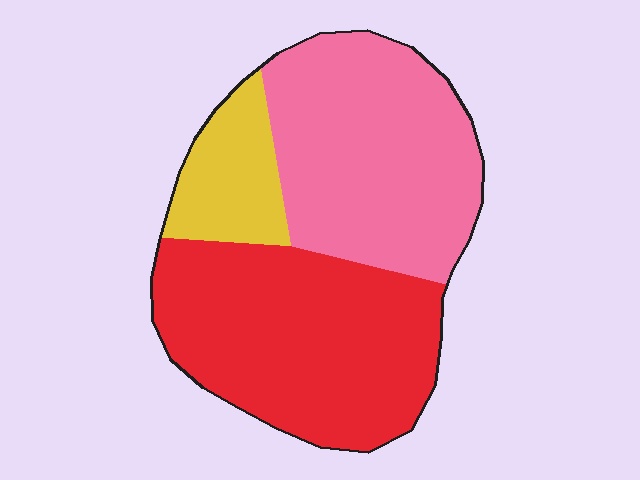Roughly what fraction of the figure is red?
Red takes up between a third and a half of the figure.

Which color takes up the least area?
Yellow, at roughly 15%.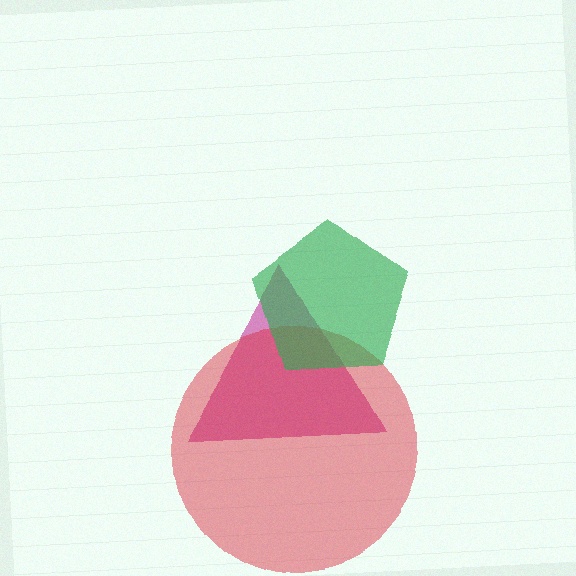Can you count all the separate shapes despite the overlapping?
Yes, there are 3 separate shapes.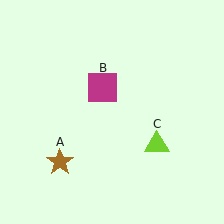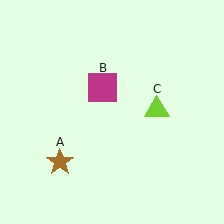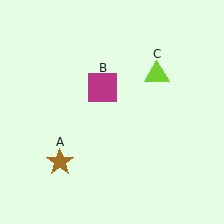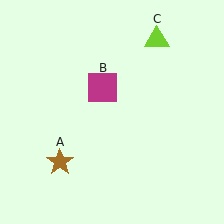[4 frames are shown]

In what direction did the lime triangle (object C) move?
The lime triangle (object C) moved up.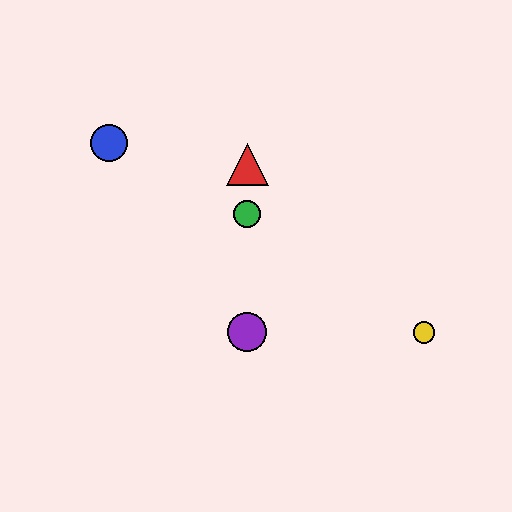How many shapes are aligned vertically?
3 shapes (the red triangle, the green circle, the purple circle) are aligned vertically.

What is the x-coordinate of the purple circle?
The purple circle is at x≈247.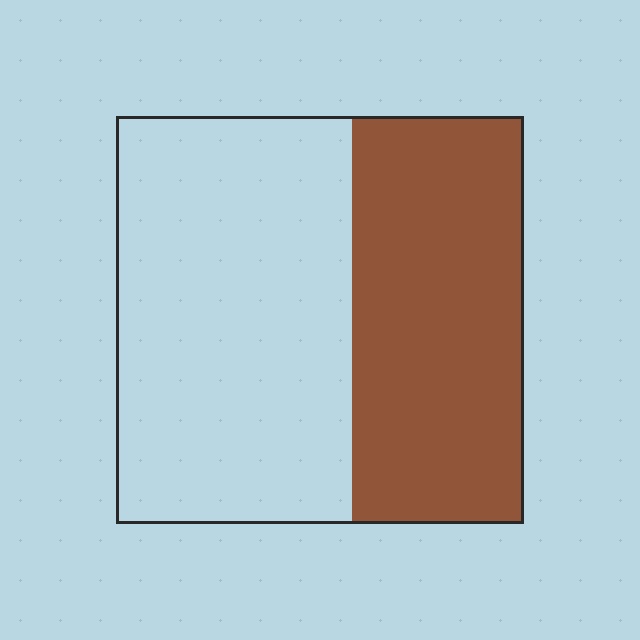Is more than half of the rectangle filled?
No.